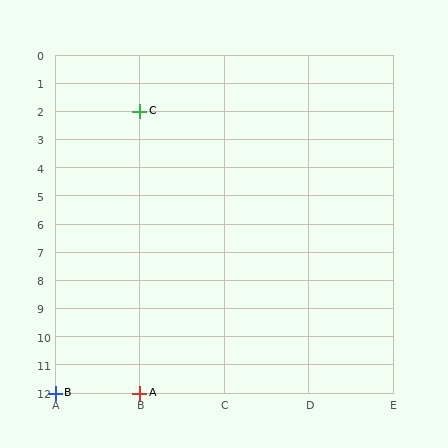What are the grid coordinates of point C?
Point C is at grid coordinates (B, 2).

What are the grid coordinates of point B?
Point B is at grid coordinates (A, 12).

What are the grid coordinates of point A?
Point A is at grid coordinates (B, 12).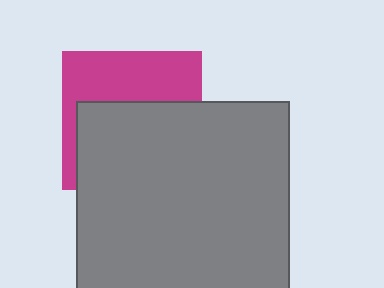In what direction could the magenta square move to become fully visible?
The magenta square could move up. That would shift it out from behind the gray square entirely.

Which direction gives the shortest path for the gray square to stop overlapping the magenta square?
Moving down gives the shortest separation.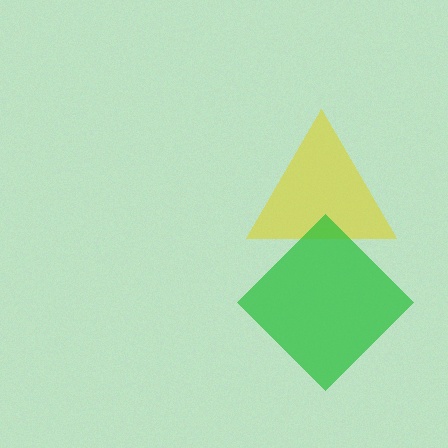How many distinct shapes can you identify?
There are 2 distinct shapes: a yellow triangle, a green diamond.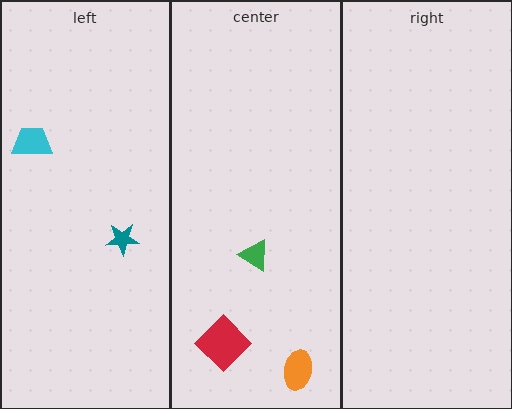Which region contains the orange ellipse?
The center region.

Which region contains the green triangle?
The center region.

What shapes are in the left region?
The cyan trapezoid, the teal star.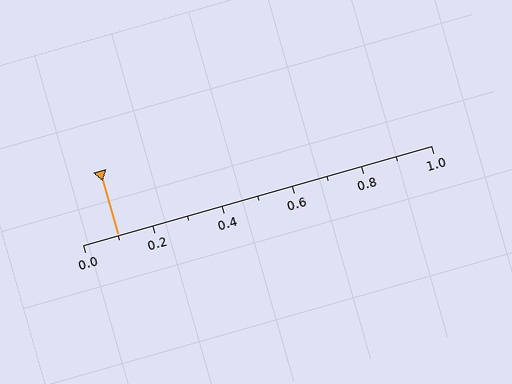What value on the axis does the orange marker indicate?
The marker indicates approximately 0.1.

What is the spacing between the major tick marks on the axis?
The major ticks are spaced 0.2 apart.